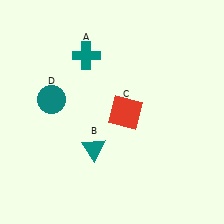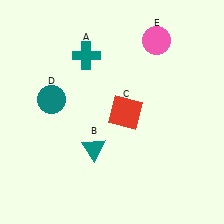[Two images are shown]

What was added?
A pink circle (E) was added in Image 2.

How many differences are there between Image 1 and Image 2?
There is 1 difference between the two images.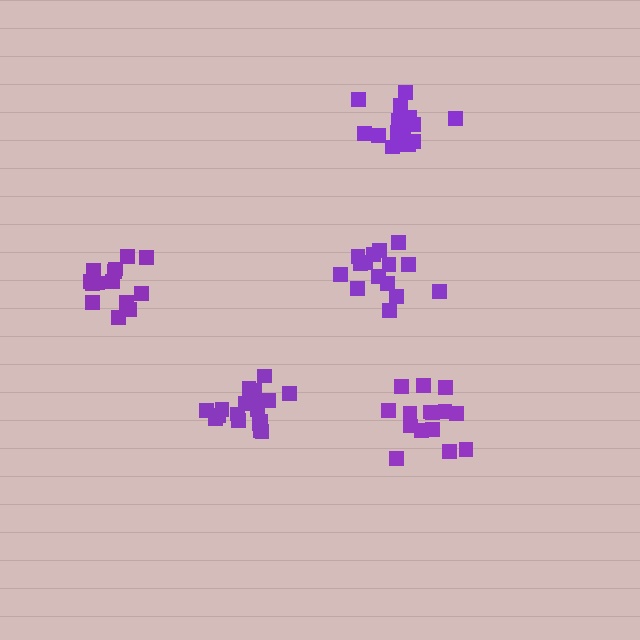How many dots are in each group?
Group 1: 15 dots, Group 2: 14 dots, Group 3: 17 dots, Group 4: 15 dots, Group 5: 18 dots (79 total).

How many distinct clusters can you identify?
There are 5 distinct clusters.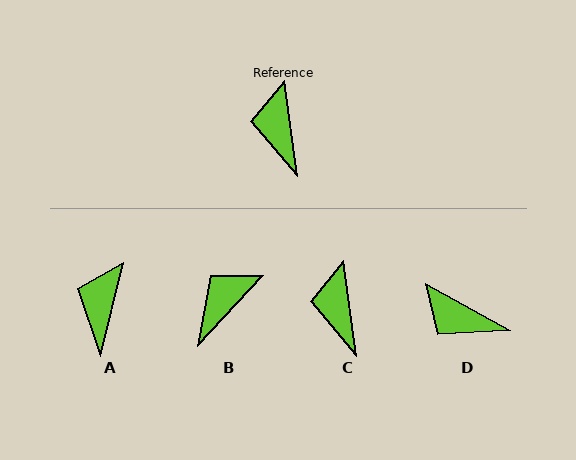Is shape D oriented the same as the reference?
No, it is off by about 53 degrees.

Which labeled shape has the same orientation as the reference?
C.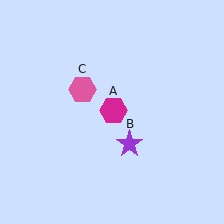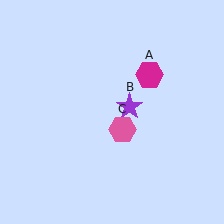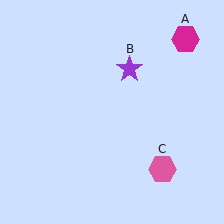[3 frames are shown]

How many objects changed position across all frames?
3 objects changed position: magenta hexagon (object A), purple star (object B), pink hexagon (object C).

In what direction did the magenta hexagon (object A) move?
The magenta hexagon (object A) moved up and to the right.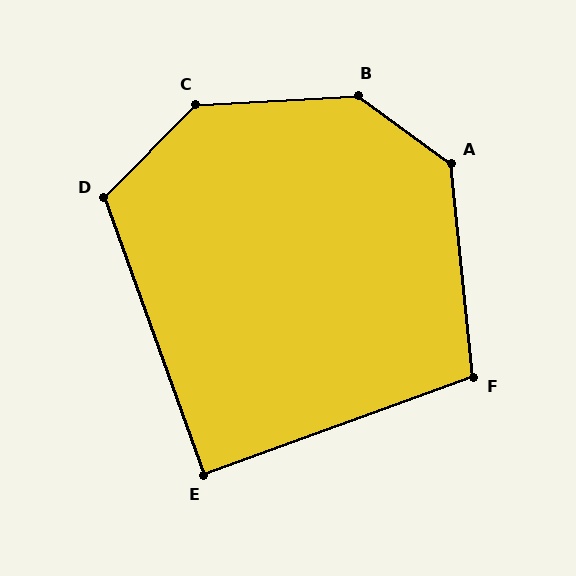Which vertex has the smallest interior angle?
E, at approximately 90 degrees.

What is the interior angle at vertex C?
Approximately 138 degrees (obtuse).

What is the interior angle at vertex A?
Approximately 132 degrees (obtuse).